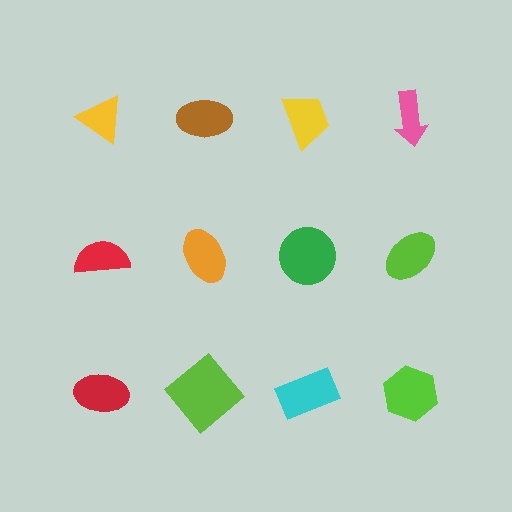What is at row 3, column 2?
A lime diamond.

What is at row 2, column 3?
A green circle.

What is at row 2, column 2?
An orange ellipse.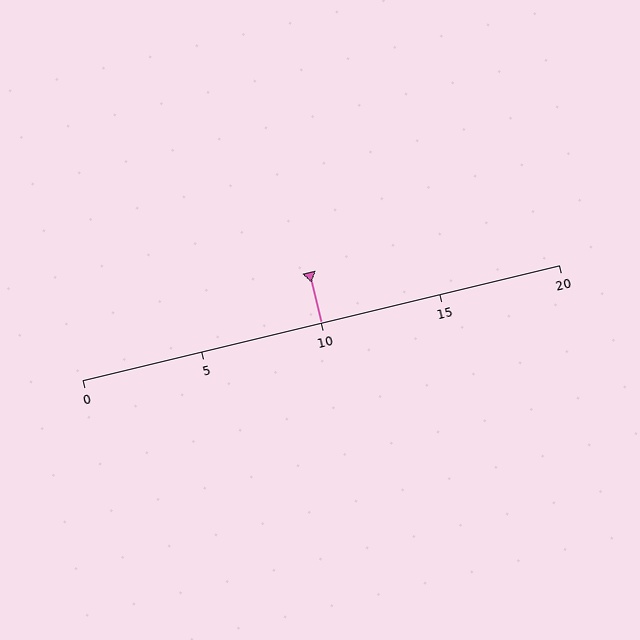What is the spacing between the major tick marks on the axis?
The major ticks are spaced 5 apart.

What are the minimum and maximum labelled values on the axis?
The axis runs from 0 to 20.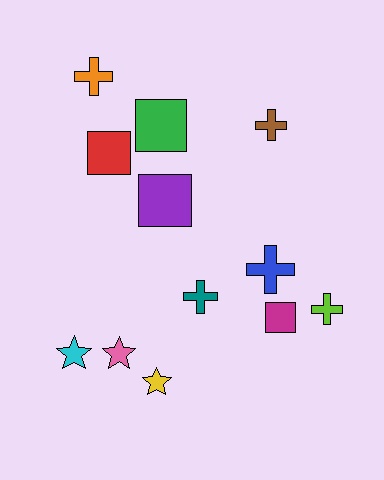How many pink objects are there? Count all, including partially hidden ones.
There is 1 pink object.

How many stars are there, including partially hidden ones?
There are 3 stars.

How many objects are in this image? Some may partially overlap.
There are 12 objects.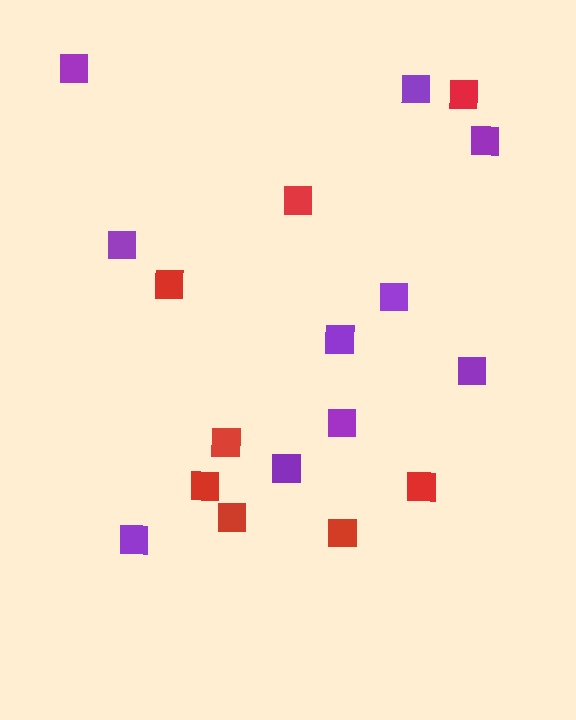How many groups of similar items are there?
There are 2 groups: one group of purple squares (10) and one group of red squares (8).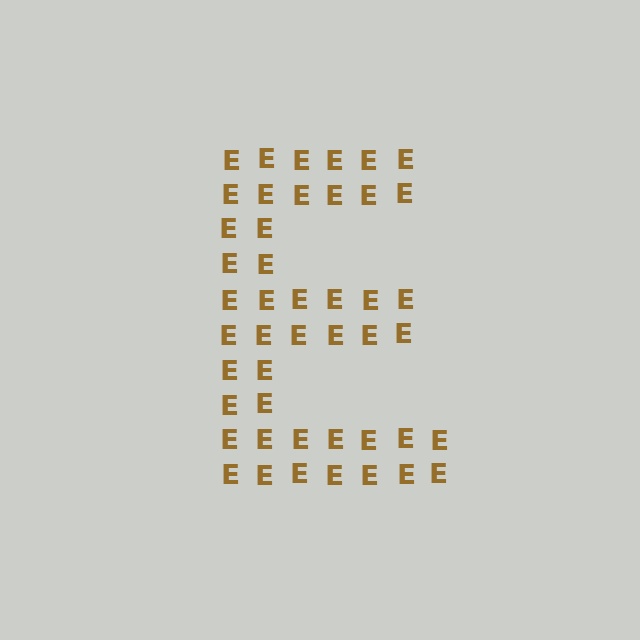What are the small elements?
The small elements are letter E's.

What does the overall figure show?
The overall figure shows the letter E.